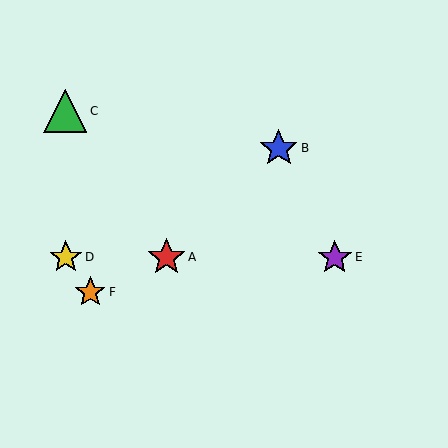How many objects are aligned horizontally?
3 objects (A, D, E) are aligned horizontally.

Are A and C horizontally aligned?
No, A is at y≈257 and C is at y≈111.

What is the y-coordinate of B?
Object B is at y≈148.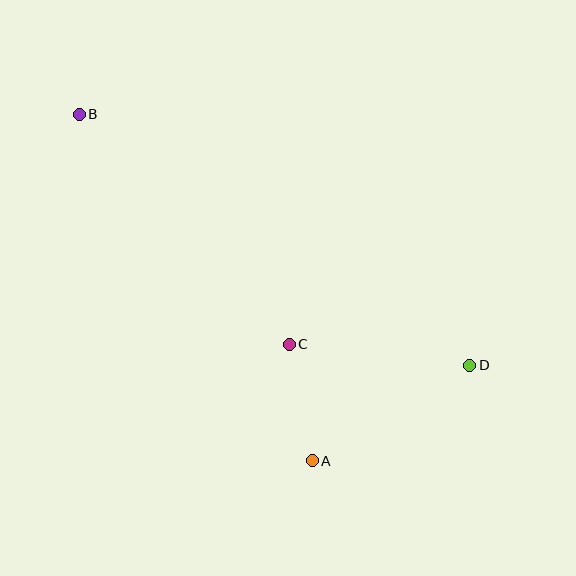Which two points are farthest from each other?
Points B and D are farthest from each other.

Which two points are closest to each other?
Points A and C are closest to each other.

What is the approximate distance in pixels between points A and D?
The distance between A and D is approximately 184 pixels.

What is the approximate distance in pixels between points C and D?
The distance between C and D is approximately 181 pixels.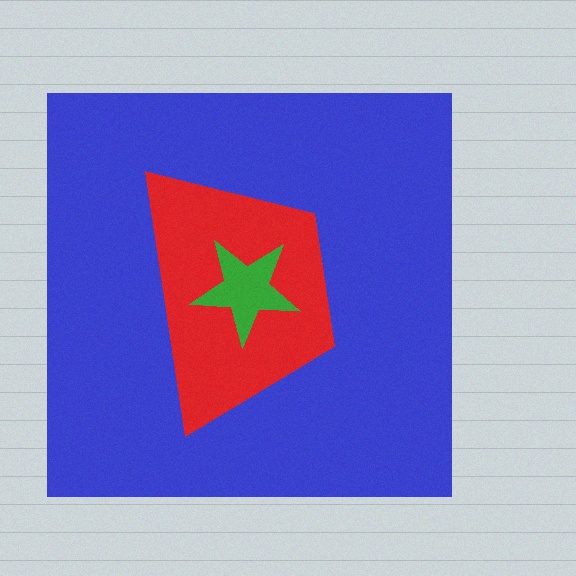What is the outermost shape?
The blue square.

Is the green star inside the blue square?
Yes.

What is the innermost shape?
The green star.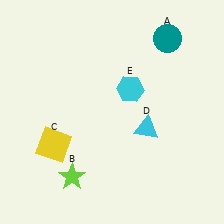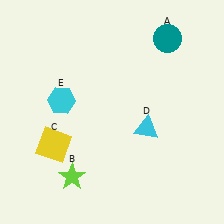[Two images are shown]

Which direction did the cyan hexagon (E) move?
The cyan hexagon (E) moved left.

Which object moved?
The cyan hexagon (E) moved left.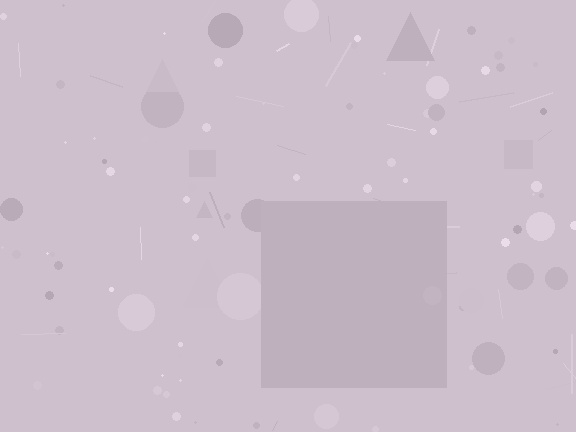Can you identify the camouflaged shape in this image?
The camouflaged shape is a square.